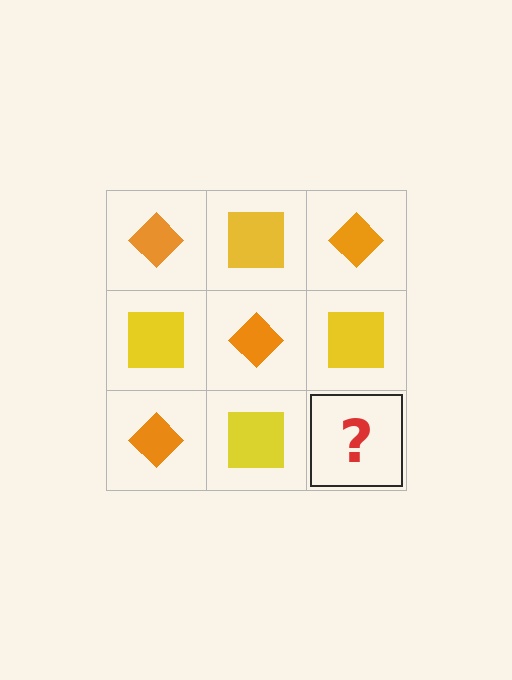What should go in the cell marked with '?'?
The missing cell should contain an orange diamond.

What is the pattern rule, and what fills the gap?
The rule is that it alternates orange diamond and yellow square in a checkerboard pattern. The gap should be filled with an orange diamond.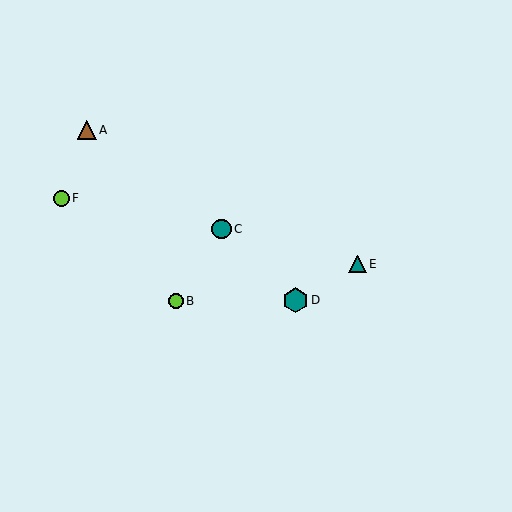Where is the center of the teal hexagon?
The center of the teal hexagon is at (295, 300).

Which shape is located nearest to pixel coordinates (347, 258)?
The teal triangle (labeled E) at (357, 264) is nearest to that location.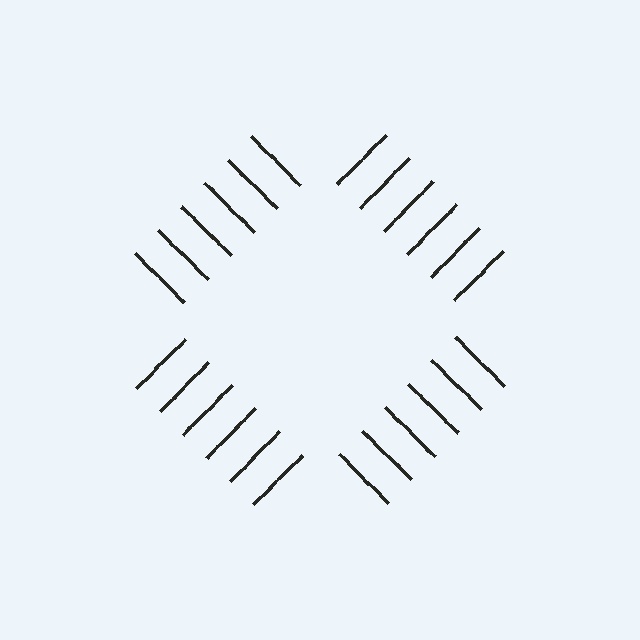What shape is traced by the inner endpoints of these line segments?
An illusory square — the line segments terminate on its edges but no continuous stroke is drawn.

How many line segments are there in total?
24 — 6 along each of the 4 edges.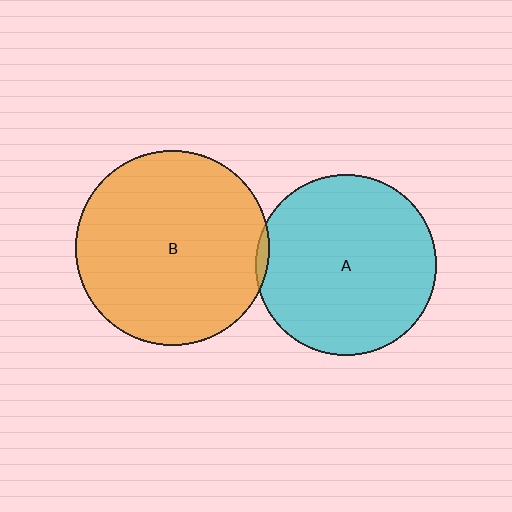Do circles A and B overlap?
Yes.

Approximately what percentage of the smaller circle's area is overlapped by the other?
Approximately 5%.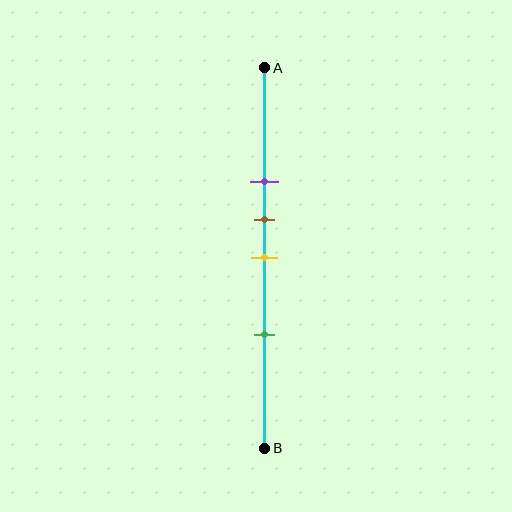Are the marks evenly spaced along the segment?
No, the marks are not evenly spaced.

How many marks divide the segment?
There are 4 marks dividing the segment.